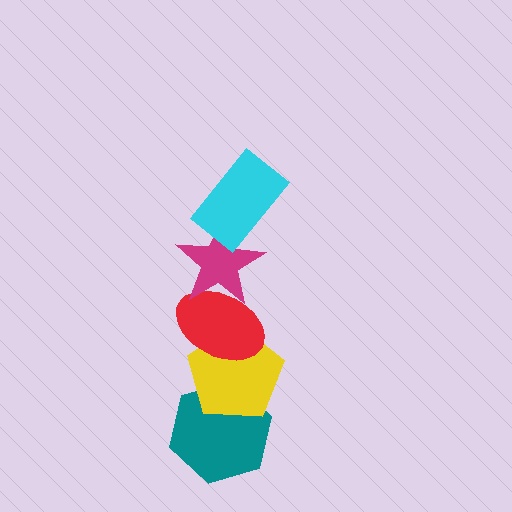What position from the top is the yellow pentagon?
The yellow pentagon is 4th from the top.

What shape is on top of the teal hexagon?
The yellow pentagon is on top of the teal hexagon.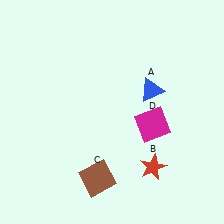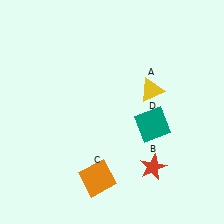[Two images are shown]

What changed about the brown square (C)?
In Image 1, C is brown. In Image 2, it changed to orange.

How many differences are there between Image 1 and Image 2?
There are 3 differences between the two images.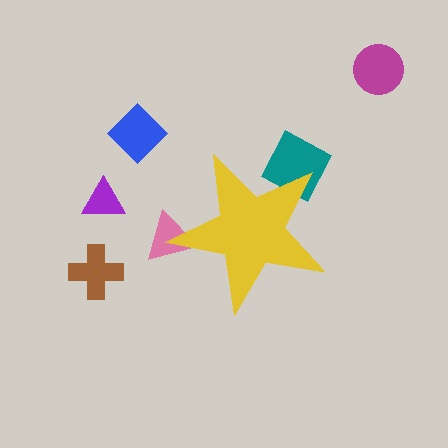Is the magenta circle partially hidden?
No, the magenta circle is fully visible.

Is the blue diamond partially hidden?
No, the blue diamond is fully visible.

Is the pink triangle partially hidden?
Yes, the pink triangle is partially hidden behind the yellow star.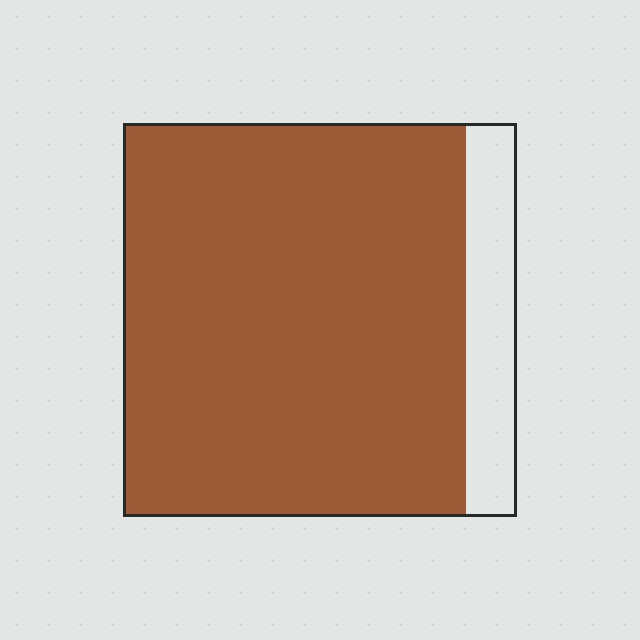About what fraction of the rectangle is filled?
About seven eighths (7/8).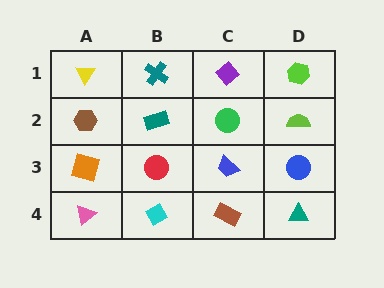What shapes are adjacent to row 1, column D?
A lime semicircle (row 2, column D), a purple diamond (row 1, column C).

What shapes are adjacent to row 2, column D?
A lime hexagon (row 1, column D), a blue circle (row 3, column D), a green circle (row 2, column C).